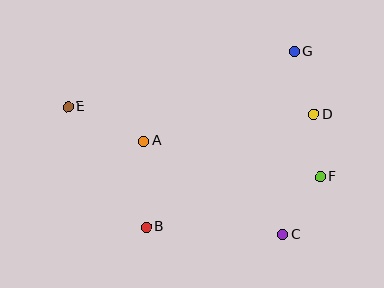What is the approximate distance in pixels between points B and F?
The distance between B and F is approximately 182 pixels.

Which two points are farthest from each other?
Points E and F are farthest from each other.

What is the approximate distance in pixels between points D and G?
The distance between D and G is approximately 66 pixels.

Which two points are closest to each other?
Points D and F are closest to each other.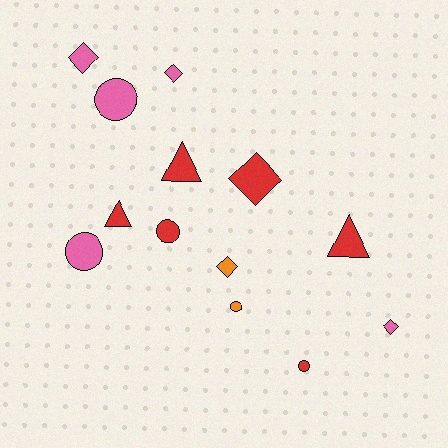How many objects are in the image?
There are 13 objects.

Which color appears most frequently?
Red, with 6 objects.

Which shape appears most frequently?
Diamond, with 5 objects.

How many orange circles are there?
There is 1 orange circle.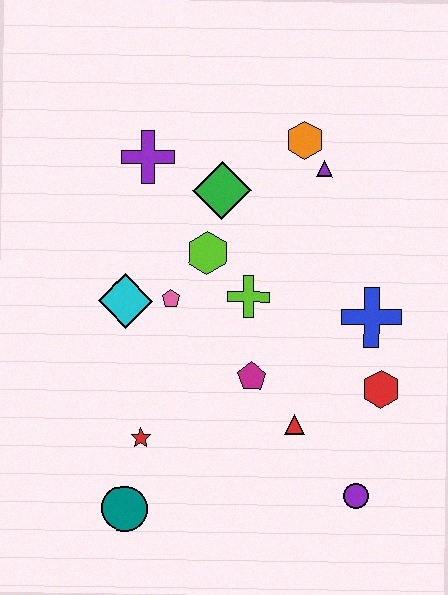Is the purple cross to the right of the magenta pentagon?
No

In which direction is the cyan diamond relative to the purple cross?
The cyan diamond is below the purple cross.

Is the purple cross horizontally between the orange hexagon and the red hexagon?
No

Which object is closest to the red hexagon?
The blue cross is closest to the red hexagon.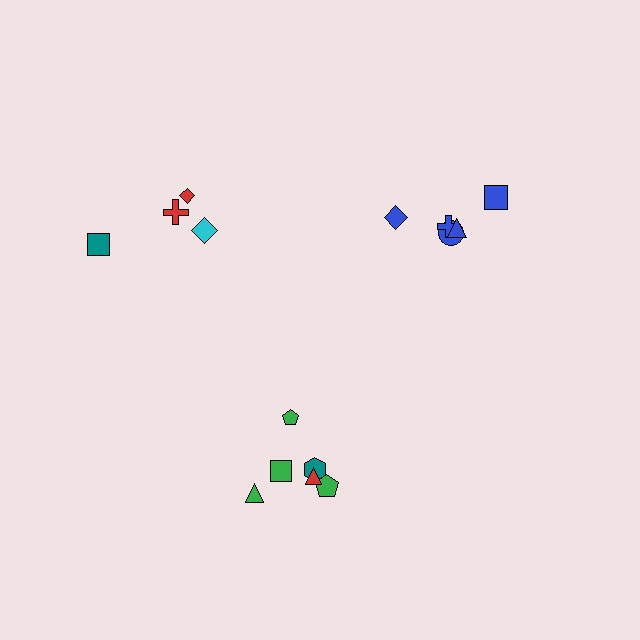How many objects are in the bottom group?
There are 6 objects.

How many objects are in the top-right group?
There are 6 objects.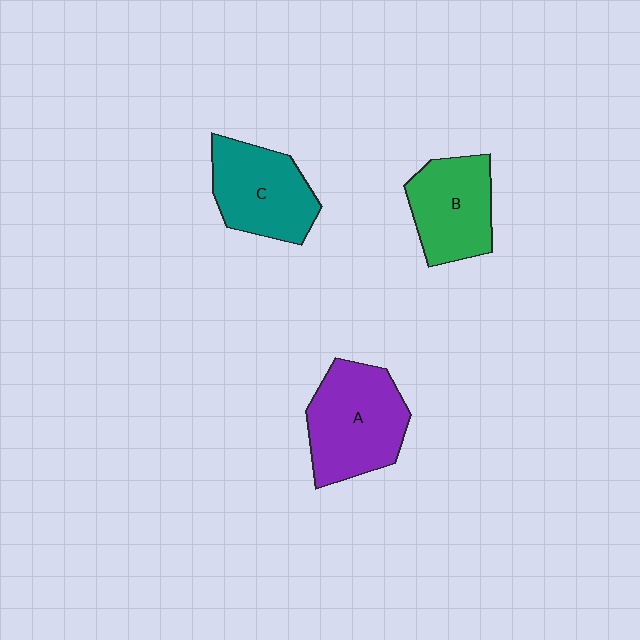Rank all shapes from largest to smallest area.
From largest to smallest: A (purple), C (teal), B (green).